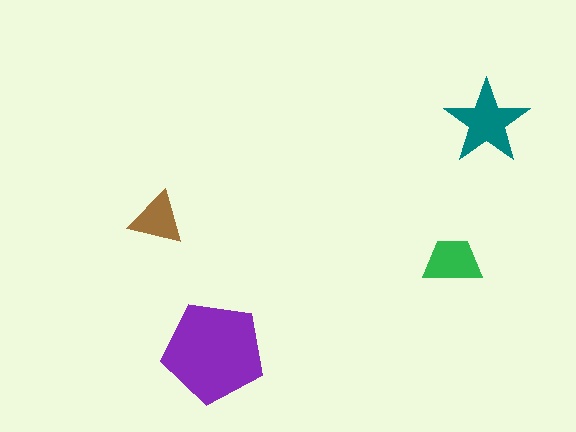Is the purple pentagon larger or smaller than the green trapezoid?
Larger.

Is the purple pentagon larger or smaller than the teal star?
Larger.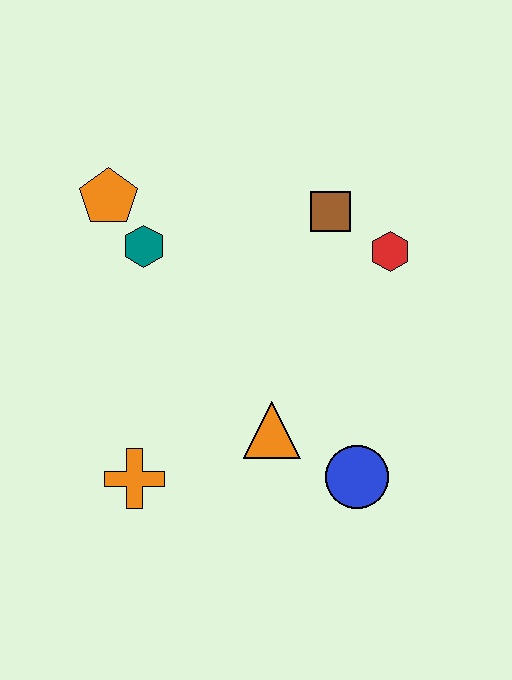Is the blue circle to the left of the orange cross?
No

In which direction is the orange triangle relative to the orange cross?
The orange triangle is to the right of the orange cross.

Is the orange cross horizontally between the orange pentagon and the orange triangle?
Yes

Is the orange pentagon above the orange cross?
Yes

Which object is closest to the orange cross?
The orange triangle is closest to the orange cross.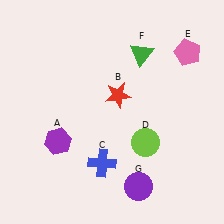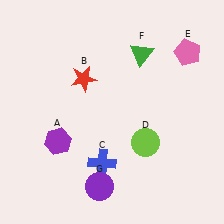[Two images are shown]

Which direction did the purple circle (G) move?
The purple circle (G) moved left.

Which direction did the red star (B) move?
The red star (B) moved left.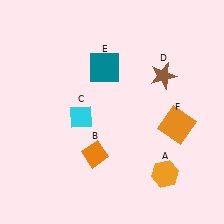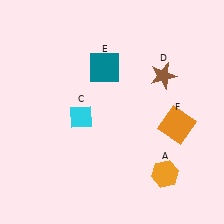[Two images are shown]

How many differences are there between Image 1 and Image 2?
There is 1 difference between the two images.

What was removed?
The orange diamond (B) was removed in Image 2.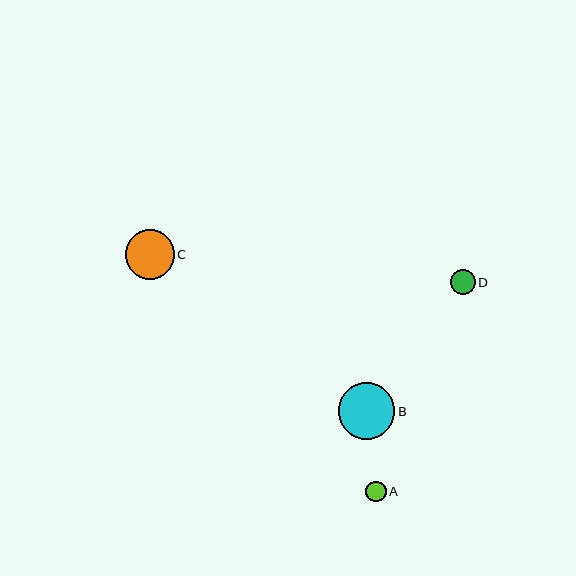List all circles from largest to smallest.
From largest to smallest: B, C, D, A.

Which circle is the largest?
Circle B is the largest with a size of approximately 56 pixels.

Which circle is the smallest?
Circle A is the smallest with a size of approximately 20 pixels.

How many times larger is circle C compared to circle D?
Circle C is approximately 2.0 times the size of circle D.